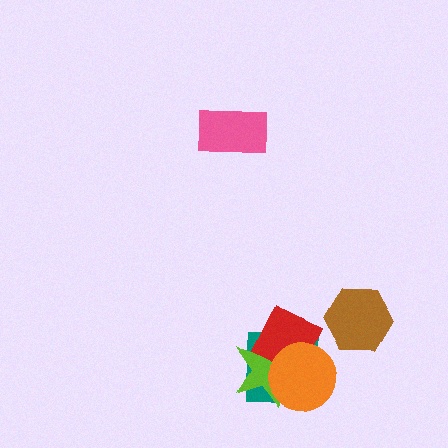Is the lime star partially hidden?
Yes, it is partially covered by another shape.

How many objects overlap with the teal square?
3 objects overlap with the teal square.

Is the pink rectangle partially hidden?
No, no other shape covers it.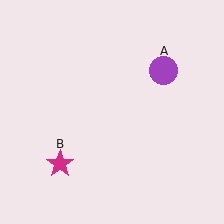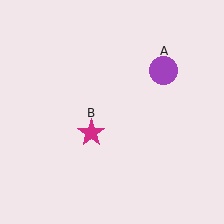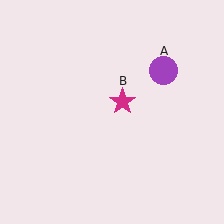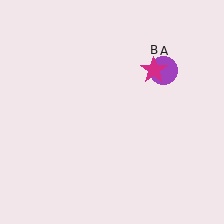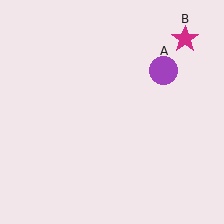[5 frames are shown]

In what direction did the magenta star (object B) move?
The magenta star (object B) moved up and to the right.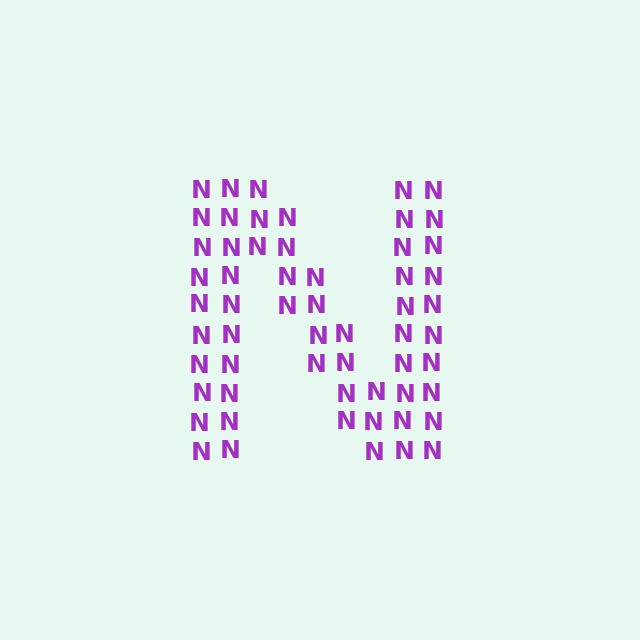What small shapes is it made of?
It is made of small letter N's.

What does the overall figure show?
The overall figure shows the letter N.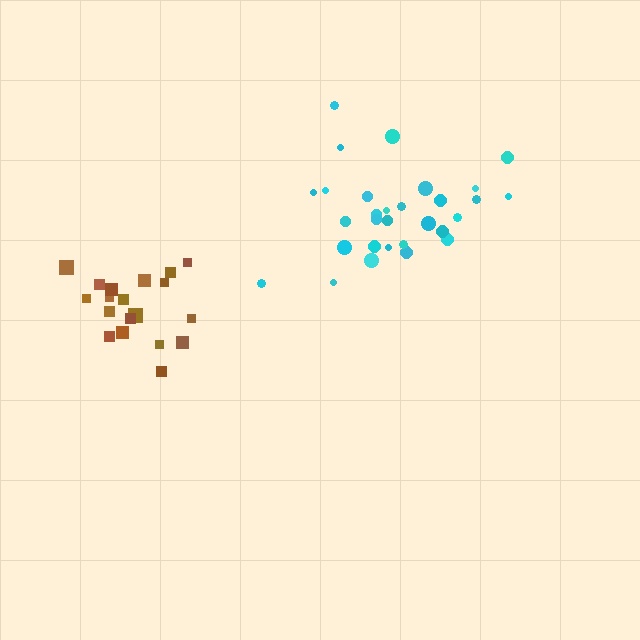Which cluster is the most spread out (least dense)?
Cyan.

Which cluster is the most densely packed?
Brown.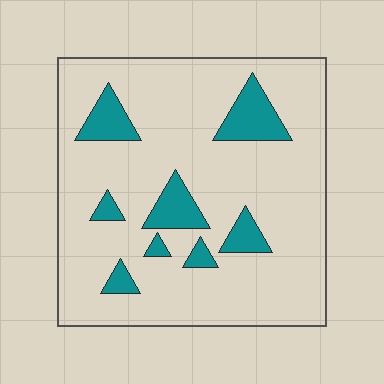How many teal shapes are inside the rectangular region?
8.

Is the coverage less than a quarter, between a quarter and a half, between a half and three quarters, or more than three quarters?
Less than a quarter.